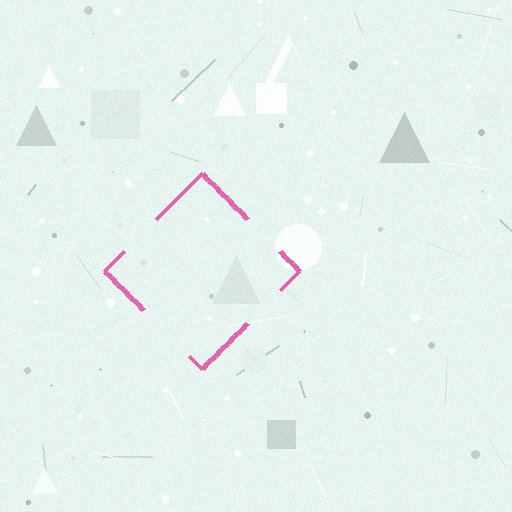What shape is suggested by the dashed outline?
The dashed outline suggests a diamond.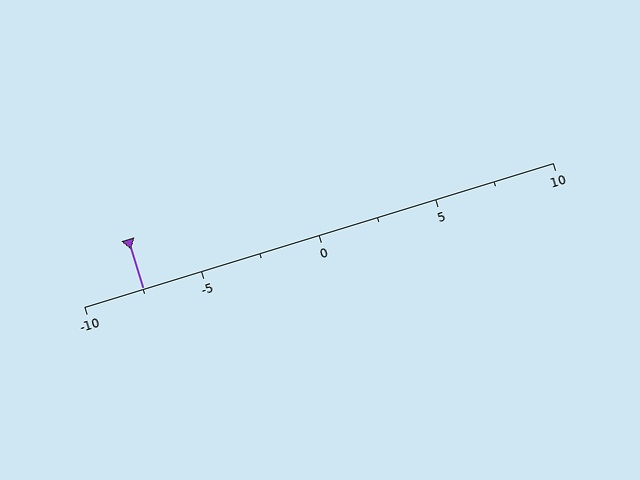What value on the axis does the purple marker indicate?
The marker indicates approximately -7.5.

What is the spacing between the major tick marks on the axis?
The major ticks are spaced 5 apart.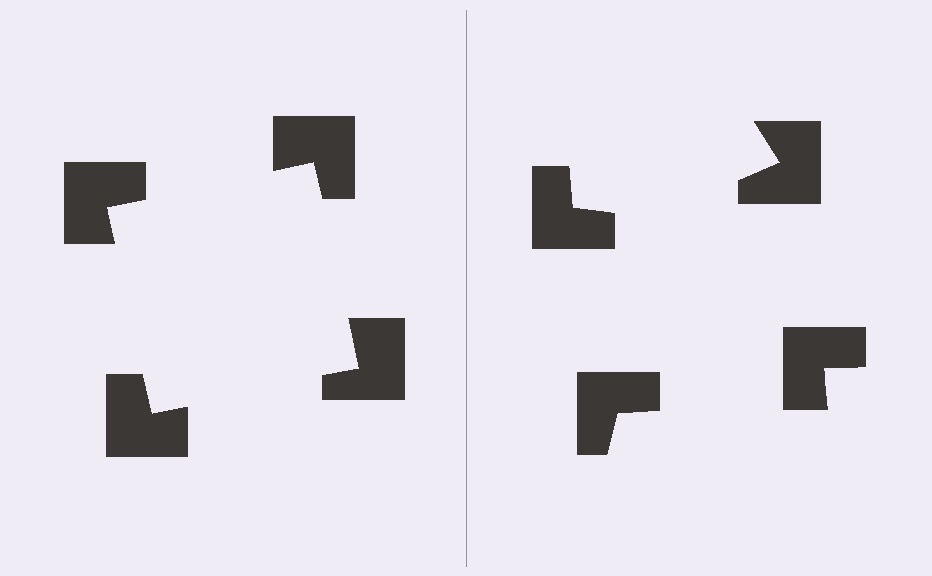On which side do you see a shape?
An illusory square appears on the left side. On the right side the wedge cuts are rotated, so no coherent shape forms.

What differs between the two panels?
The notched squares are positioned identically on both sides; only the wedge orientations differ. On the left they align to a square; on the right they are misaligned.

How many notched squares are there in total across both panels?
8 — 4 on each side.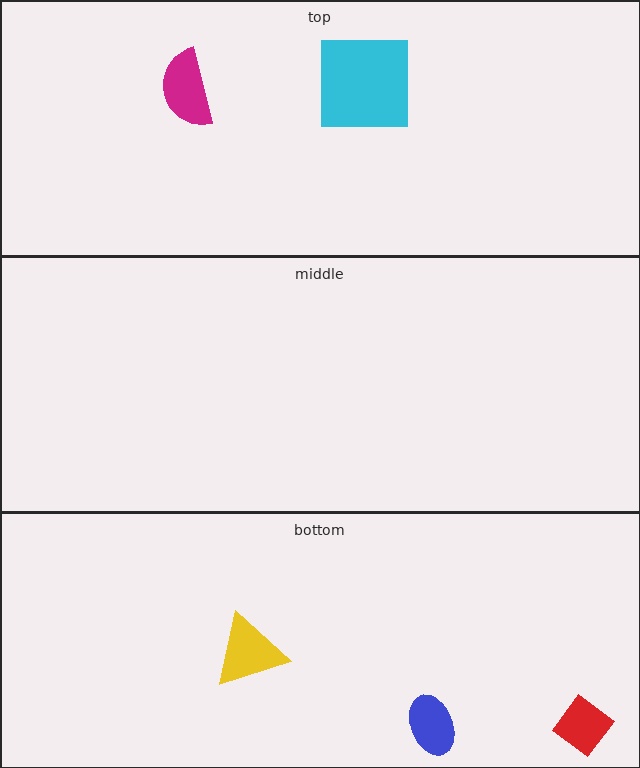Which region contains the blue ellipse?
The bottom region.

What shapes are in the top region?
The cyan square, the magenta semicircle.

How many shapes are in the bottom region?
3.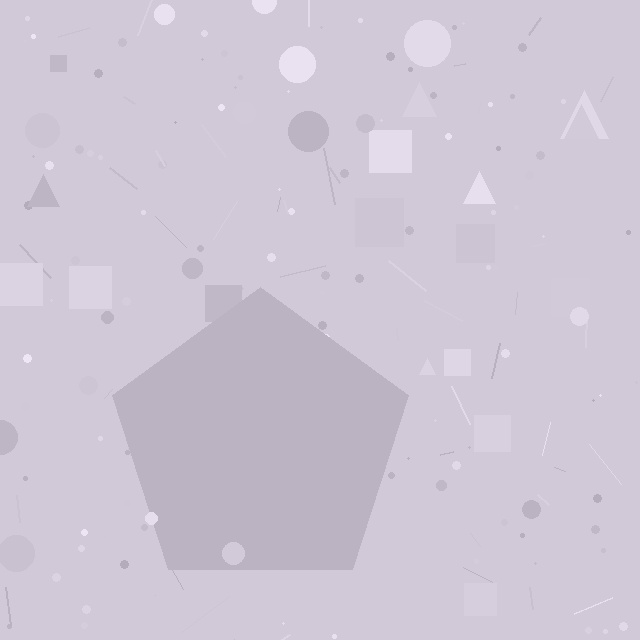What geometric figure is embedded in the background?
A pentagon is embedded in the background.